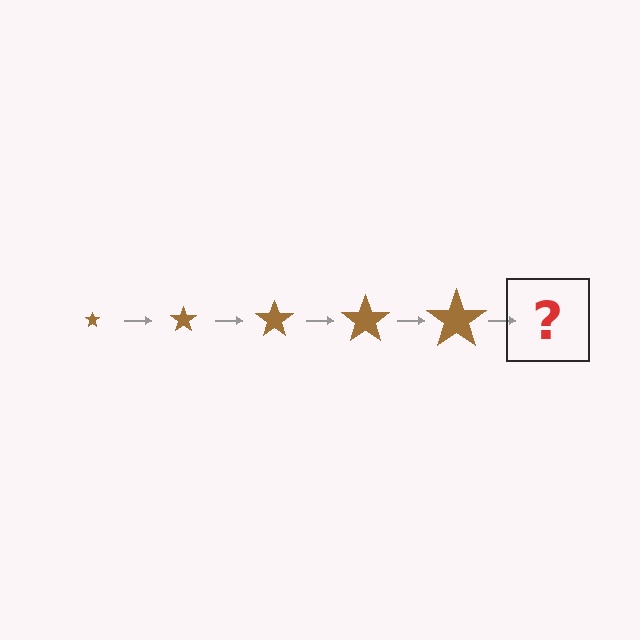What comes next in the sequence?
The next element should be a brown star, larger than the previous one.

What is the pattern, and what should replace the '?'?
The pattern is that the star gets progressively larger each step. The '?' should be a brown star, larger than the previous one.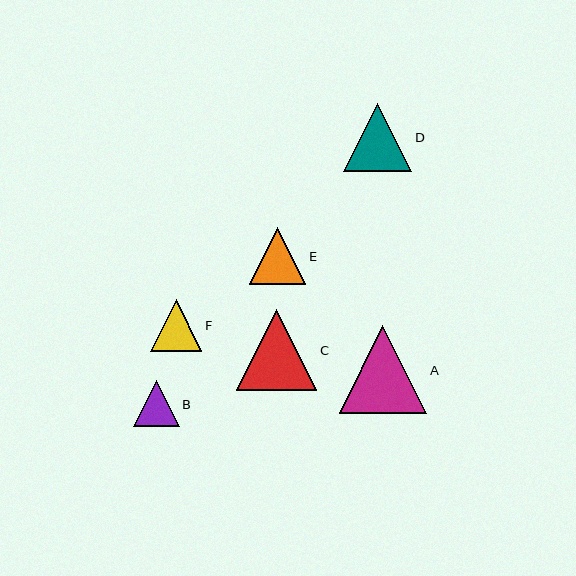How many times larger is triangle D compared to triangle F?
Triangle D is approximately 1.3 times the size of triangle F.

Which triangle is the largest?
Triangle A is the largest with a size of approximately 88 pixels.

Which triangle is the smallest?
Triangle B is the smallest with a size of approximately 46 pixels.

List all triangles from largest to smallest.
From largest to smallest: A, C, D, E, F, B.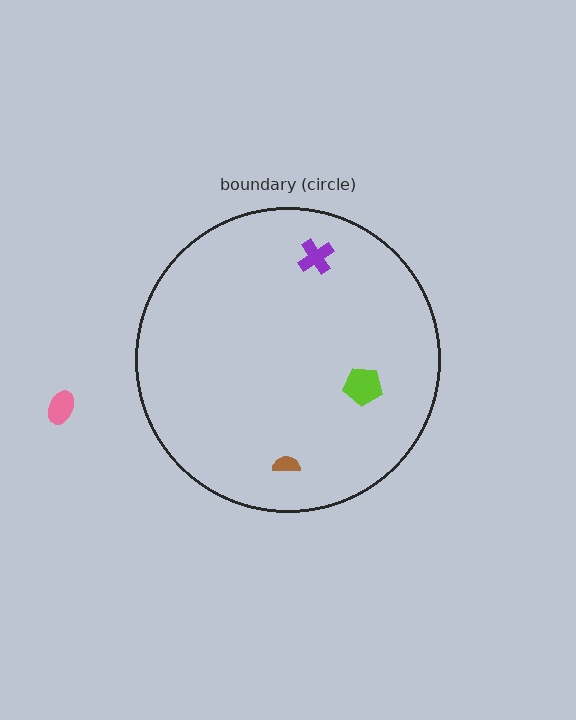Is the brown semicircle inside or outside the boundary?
Inside.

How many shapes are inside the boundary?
3 inside, 1 outside.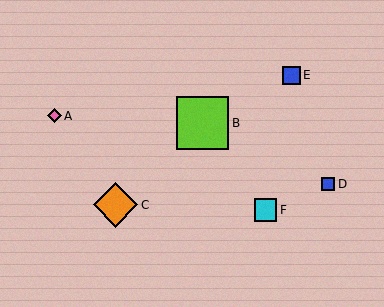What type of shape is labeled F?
Shape F is a cyan square.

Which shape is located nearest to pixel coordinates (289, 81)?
The blue square (labeled E) at (291, 75) is nearest to that location.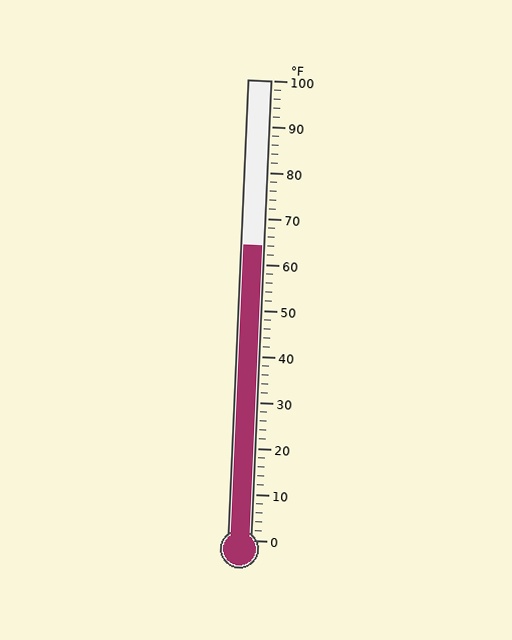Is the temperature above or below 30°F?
The temperature is above 30°F.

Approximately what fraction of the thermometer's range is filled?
The thermometer is filled to approximately 65% of its range.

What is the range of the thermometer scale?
The thermometer scale ranges from 0°F to 100°F.